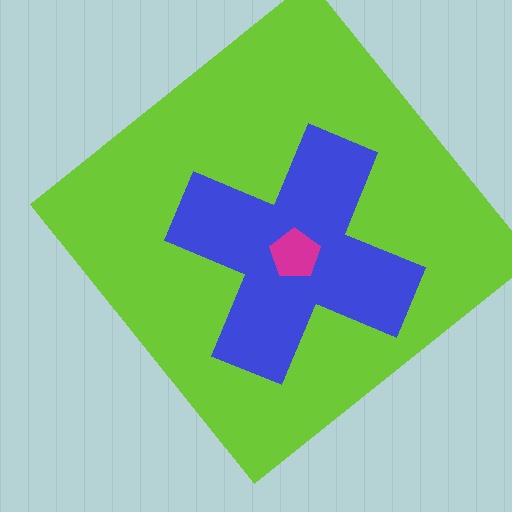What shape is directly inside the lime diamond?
The blue cross.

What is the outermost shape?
The lime diamond.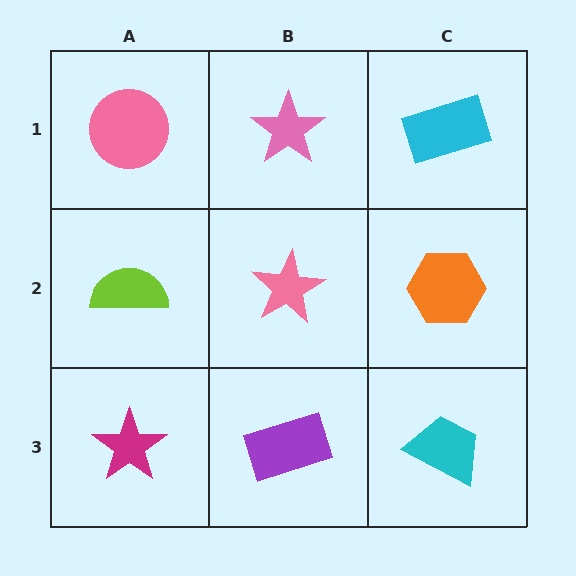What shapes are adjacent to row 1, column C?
An orange hexagon (row 2, column C), a pink star (row 1, column B).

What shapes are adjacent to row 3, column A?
A lime semicircle (row 2, column A), a purple rectangle (row 3, column B).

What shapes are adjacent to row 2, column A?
A pink circle (row 1, column A), a magenta star (row 3, column A), a pink star (row 2, column B).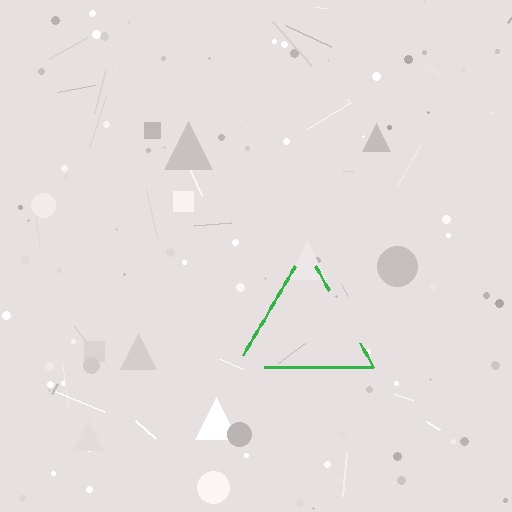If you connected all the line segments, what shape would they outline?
They would outline a triangle.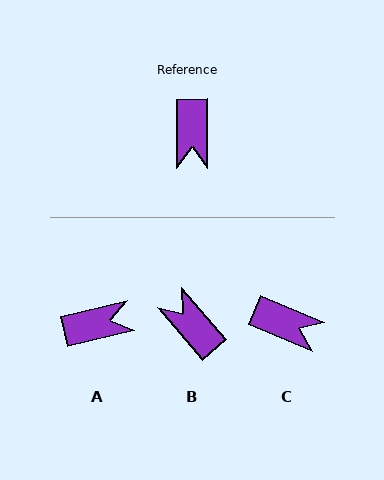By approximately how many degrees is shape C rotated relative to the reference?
Approximately 67 degrees counter-clockwise.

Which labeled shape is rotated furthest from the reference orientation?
B, about 140 degrees away.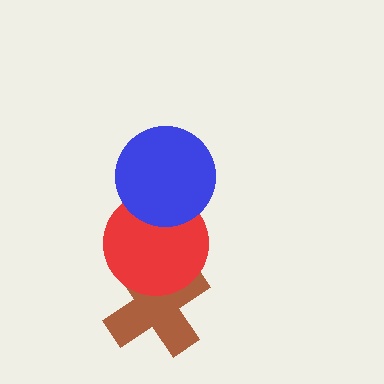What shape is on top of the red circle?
The blue circle is on top of the red circle.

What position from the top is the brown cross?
The brown cross is 3rd from the top.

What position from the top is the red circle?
The red circle is 2nd from the top.